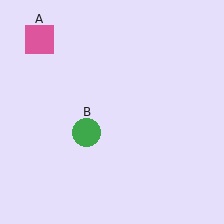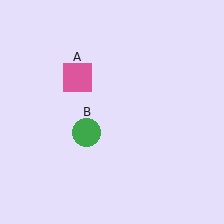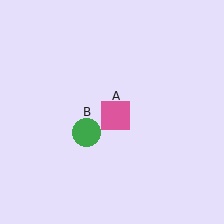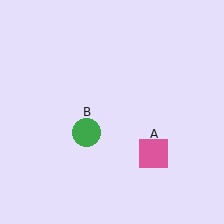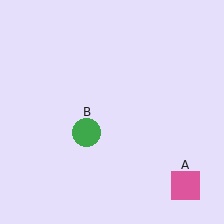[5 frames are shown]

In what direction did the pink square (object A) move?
The pink square (object A) moved down and to the right.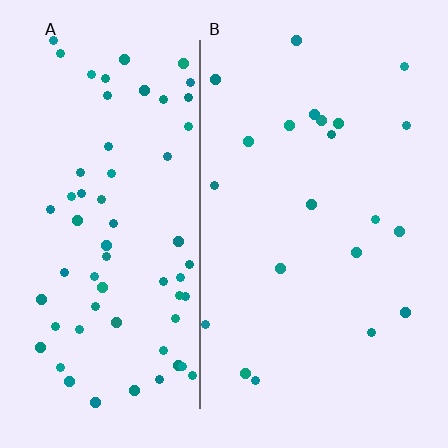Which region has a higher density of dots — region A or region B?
A (the left).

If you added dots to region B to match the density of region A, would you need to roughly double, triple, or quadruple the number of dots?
Approximately triple.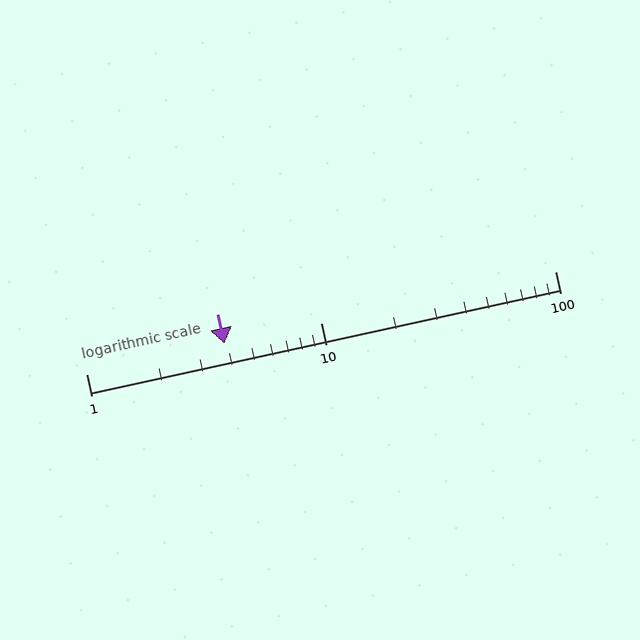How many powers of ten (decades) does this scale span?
The scale spans 2 decades, from 1 to 100.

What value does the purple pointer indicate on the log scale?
The pointer indicates approximately 3.9.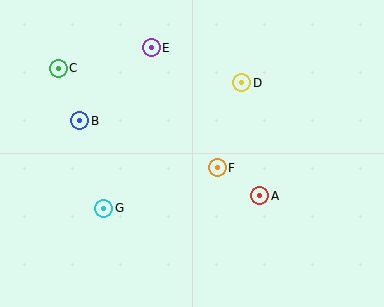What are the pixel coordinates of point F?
Point F is at (217, 168).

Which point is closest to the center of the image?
Point F at (217, 168) is closest to the center.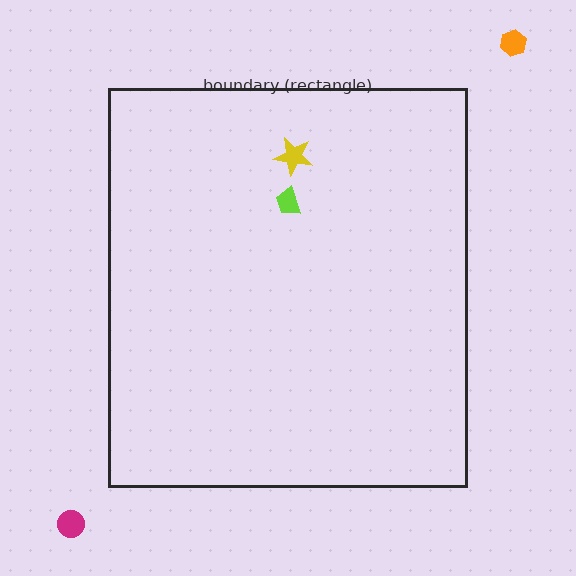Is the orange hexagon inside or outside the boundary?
Outside.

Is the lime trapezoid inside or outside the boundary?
Inside.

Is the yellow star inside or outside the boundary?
Inside.